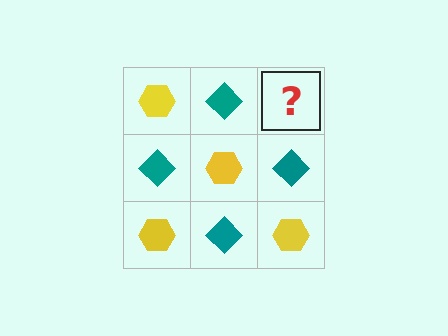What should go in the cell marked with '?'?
The missing cell should contain a yellow hexagon.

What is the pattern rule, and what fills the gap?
The rule is that it alternates yellow hexagon and teal diamond in a checkerboard pattern. The gap should be filled with a yellow hexagon.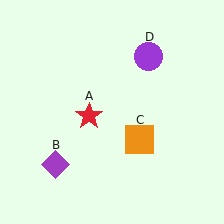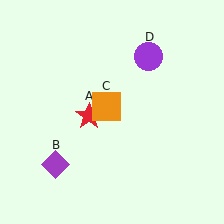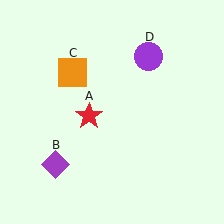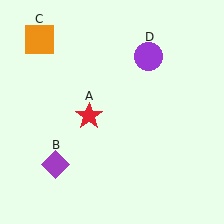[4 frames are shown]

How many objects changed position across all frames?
1 object changed position: orange square (object C).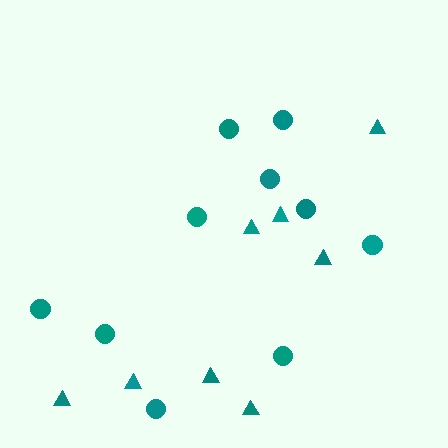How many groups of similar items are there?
There are 2 groups: one group of triangles (8) and one group of circles (10).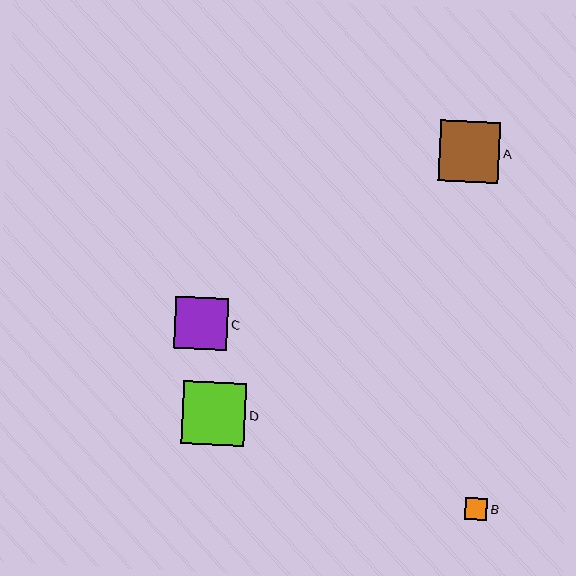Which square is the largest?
Square D is the largest with a size of approximately 63 pixels.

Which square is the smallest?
Square B is the smallest with a size of approximately 22 pixels.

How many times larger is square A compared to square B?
Square A is approximately 2.7 times the size of square B.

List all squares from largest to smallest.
From largest to smallest: D, A, C, B.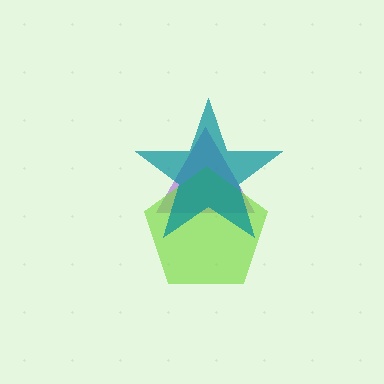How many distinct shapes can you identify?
There are 3 distinct shapes: a purple triangle, a lime pentagon, a teal star.